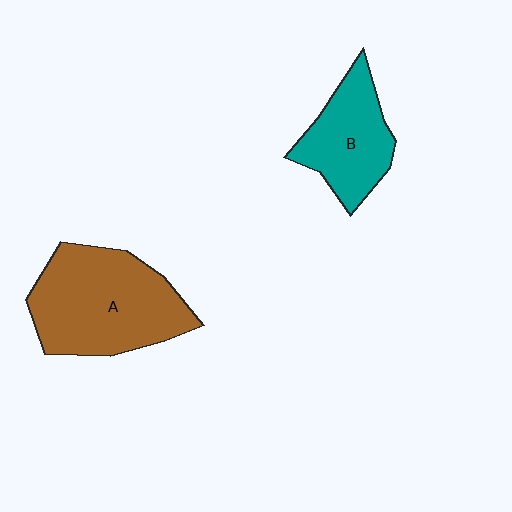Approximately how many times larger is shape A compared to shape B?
Approximately 1.6 times.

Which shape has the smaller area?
Shape B (teal).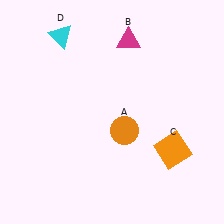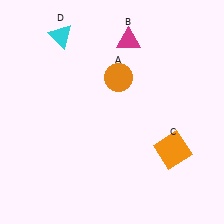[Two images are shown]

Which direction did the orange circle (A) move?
The orange circle (A) moved up.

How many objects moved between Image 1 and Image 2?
1 object moved between the two images.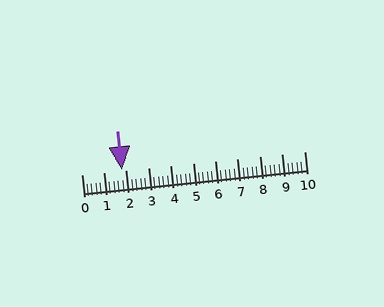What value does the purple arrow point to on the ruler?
The purple arrow points to approximately 1.8.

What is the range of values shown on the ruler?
The ruler shows values from 0 to 10.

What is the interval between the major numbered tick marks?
The major tick marks are spaced 1 units apart.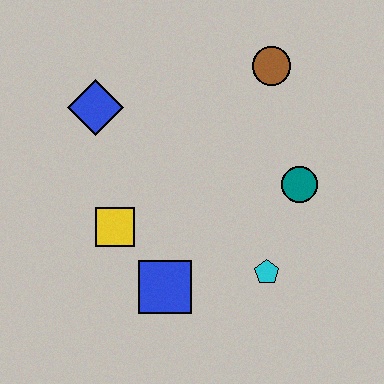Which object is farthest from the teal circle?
The blue diamond is farthest from the teal circle.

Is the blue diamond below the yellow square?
No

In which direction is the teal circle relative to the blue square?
The teal circle is to the right of the blue square.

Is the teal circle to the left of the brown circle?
No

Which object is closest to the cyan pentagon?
The teal circle is closest to the cyan pentagon.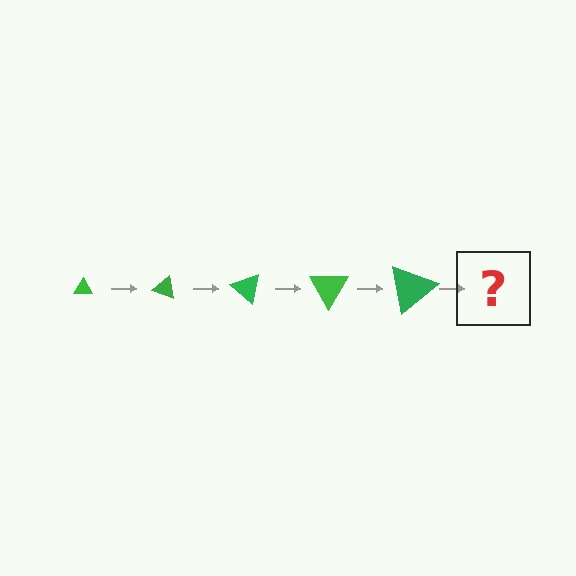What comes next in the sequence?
The next element should be a triangle, larger than the previous one and rotated 100 degrees from the start.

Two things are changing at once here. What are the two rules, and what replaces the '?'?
The two rules are that the triangle grows larger each step and it rotates 20 degrees each step. The '?' should be a triangle, larger than the previous one and rotated 100 degrees from the start.